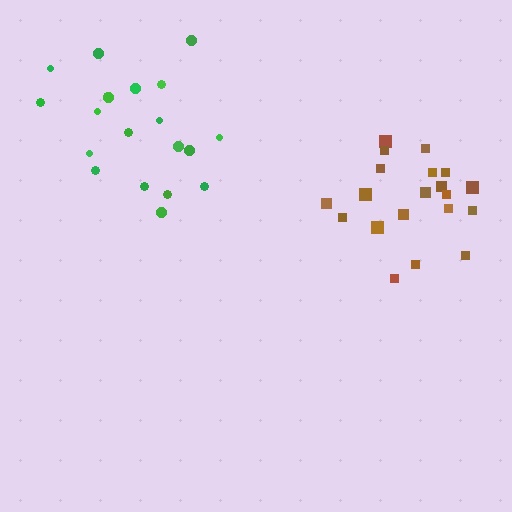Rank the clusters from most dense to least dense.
brown, green.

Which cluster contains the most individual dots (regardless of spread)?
Green (20).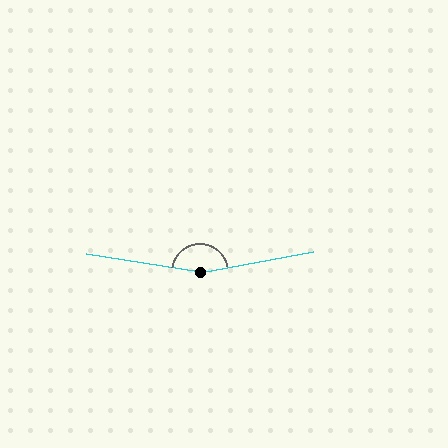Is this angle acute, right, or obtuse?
It is obtuse.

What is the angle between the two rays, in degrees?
Approximately 161 degrees.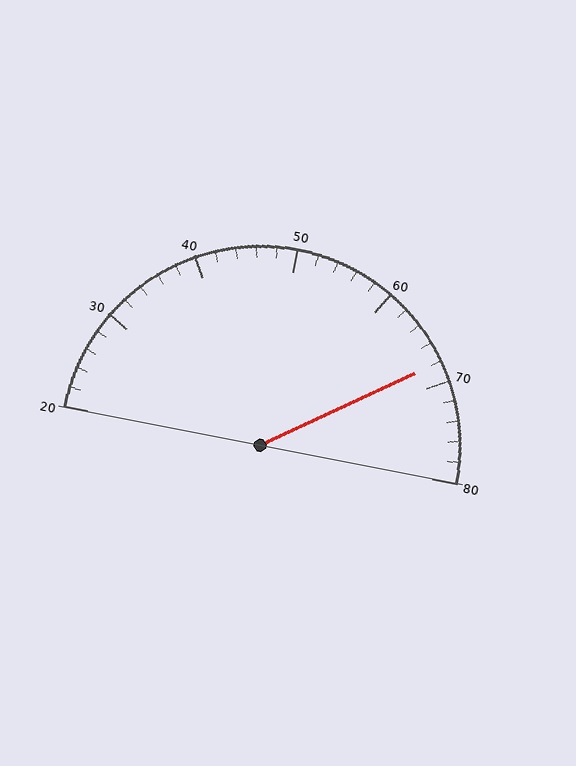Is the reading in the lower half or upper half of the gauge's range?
The reading is in the upper half of the range (20 to 80).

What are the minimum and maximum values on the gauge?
The gauge ranges from 20 to 80.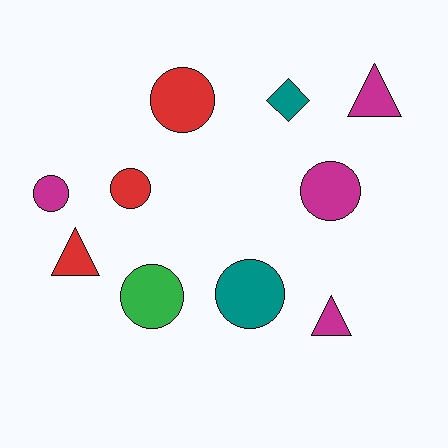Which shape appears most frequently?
Circle, with 6 objects.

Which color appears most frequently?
Magenta, with 4 objects.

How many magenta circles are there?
There are 2 magenta circles.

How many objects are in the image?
There are 10 objects.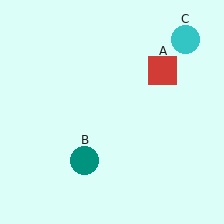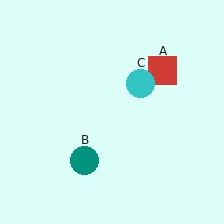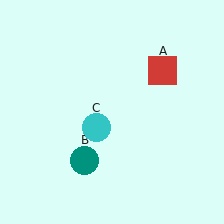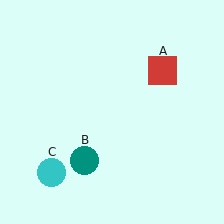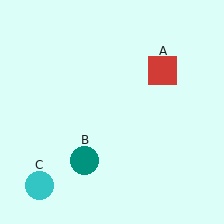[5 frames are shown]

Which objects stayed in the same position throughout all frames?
Red square (object A) and teal circle (object B) remained stationary.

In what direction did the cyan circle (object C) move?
The cyan circle (object C) moved down and to the left.